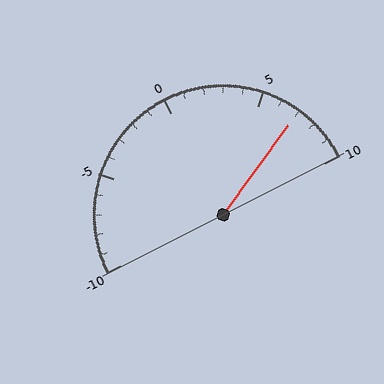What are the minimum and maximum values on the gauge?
The gauge ranges from -10 to 10.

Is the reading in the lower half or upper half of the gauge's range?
The reading is in the upper half of the range (-10 to 10).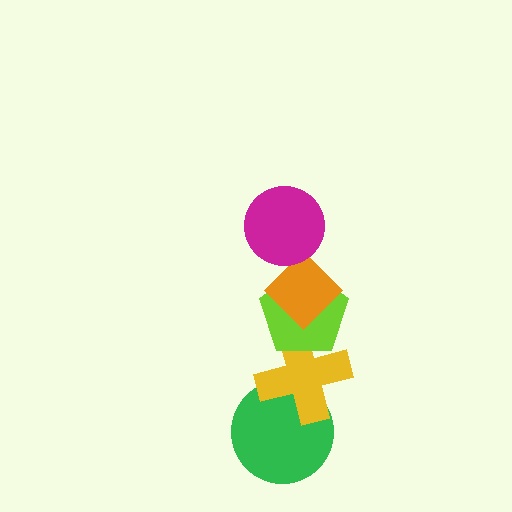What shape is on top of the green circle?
The yellow cross is on top of the green circle.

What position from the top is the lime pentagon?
The lime pentagon is 3rd from the top.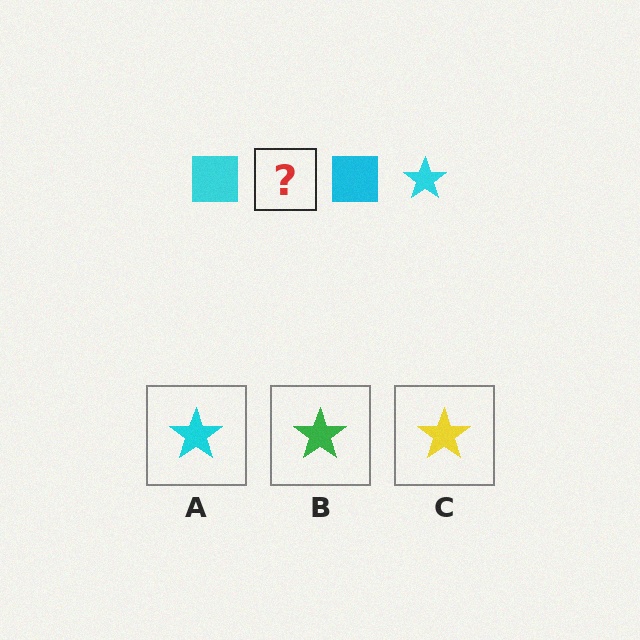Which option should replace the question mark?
Option A.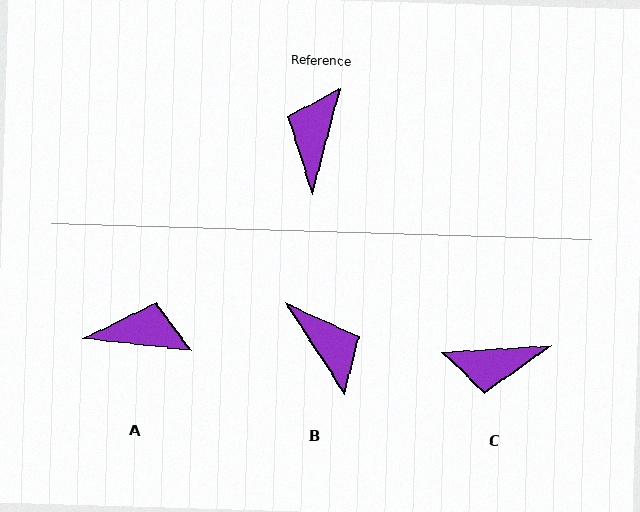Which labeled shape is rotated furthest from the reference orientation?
B, about 132 degrees away.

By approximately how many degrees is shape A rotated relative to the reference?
Approximately 81 degrees clockwise.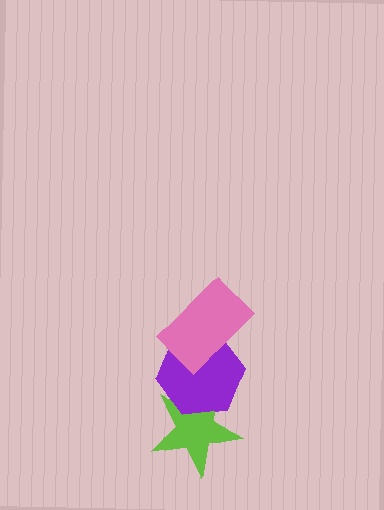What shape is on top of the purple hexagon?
The pink rectangle is on top of the purple hexagon.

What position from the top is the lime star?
The lime star is 3rd from the top.